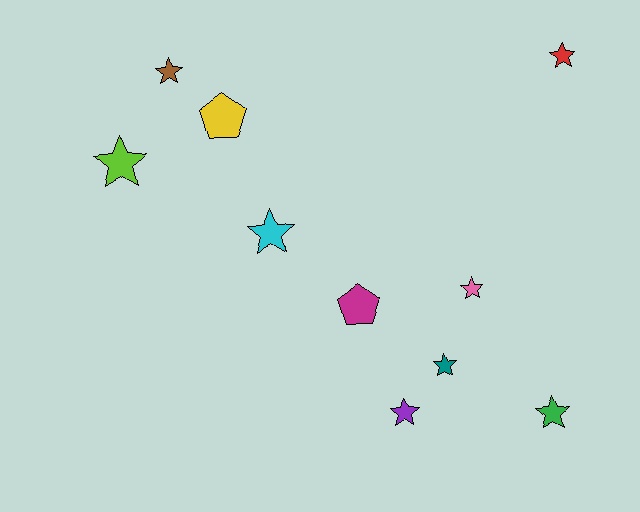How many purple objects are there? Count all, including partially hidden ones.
There is 1 purple object.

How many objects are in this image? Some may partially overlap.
There are 10 objects.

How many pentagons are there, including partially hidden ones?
There are 2 pentagons.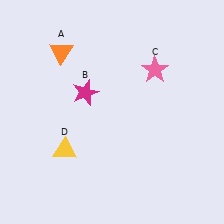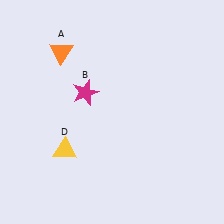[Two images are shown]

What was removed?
The pink star (C) was removed in Image 2.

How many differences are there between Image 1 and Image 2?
There is 1 difference between the two images.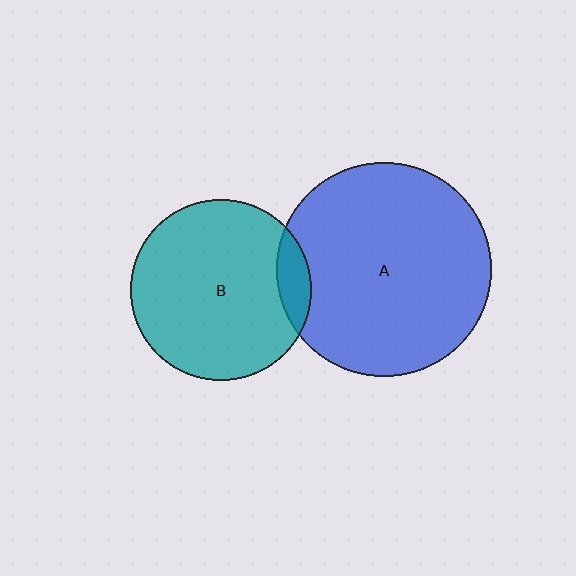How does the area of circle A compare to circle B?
Approximately 1.4 times.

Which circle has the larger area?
Circle A (blue).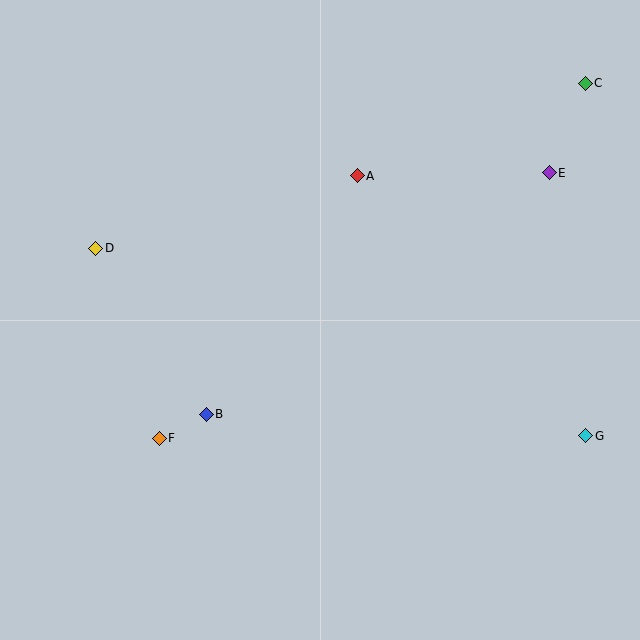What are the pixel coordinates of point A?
Point A is at (357, 176).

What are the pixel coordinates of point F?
Point F is at (159, 438).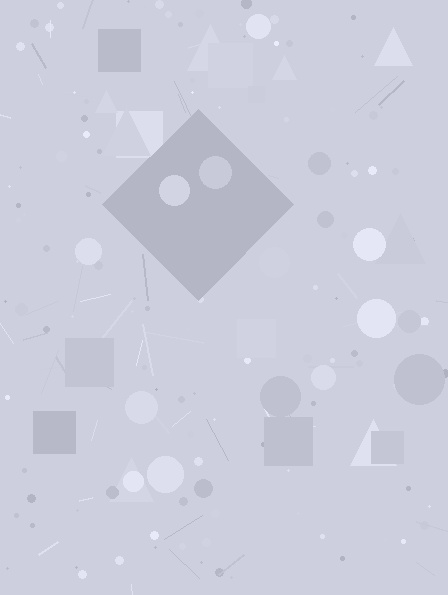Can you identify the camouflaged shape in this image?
The camouflaged shape is a diamond.